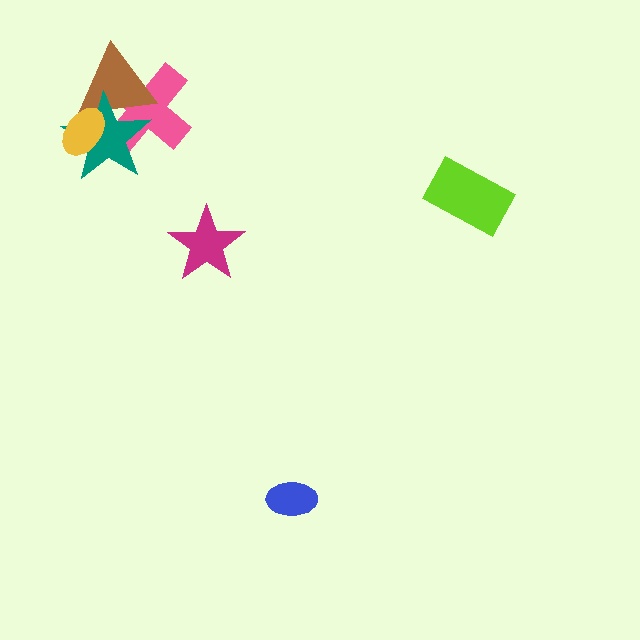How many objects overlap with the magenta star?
0 objects overlap with the magenta star.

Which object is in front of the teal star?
The yellow ellipse is in front of the teal star.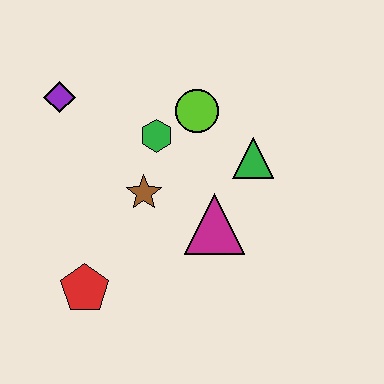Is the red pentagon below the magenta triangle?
Yes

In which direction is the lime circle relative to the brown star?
The lime circle is above the brown star.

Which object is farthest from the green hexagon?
The red pentagon is farthest from the green hexagon.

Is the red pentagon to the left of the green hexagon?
Yes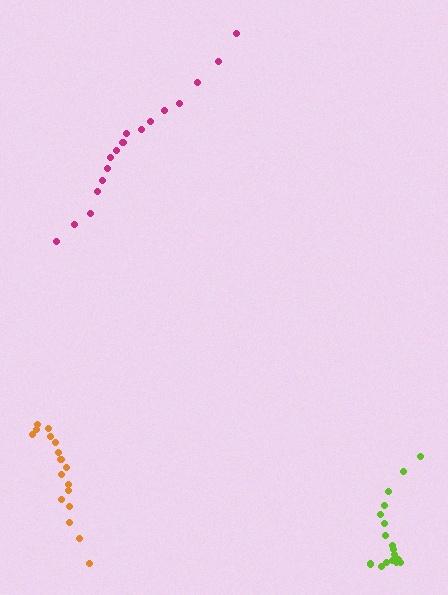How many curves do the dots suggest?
There are 3 distinct paths.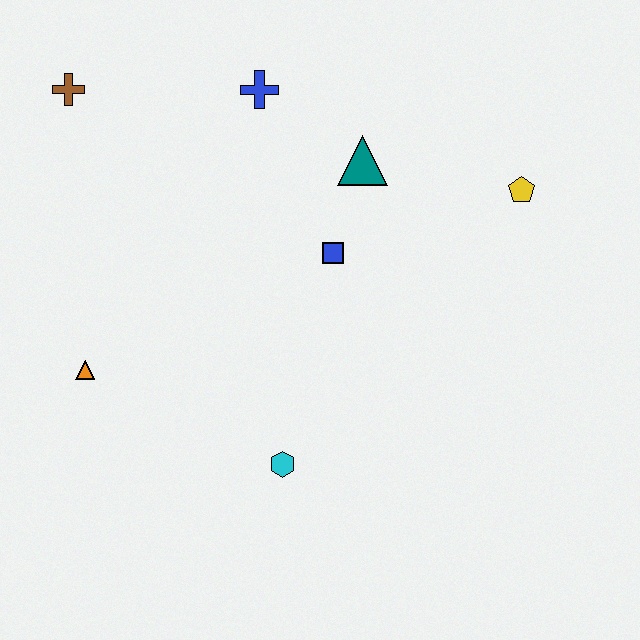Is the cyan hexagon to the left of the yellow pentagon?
Yes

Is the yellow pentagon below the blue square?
No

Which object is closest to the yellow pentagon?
The teal triangle is closest to the yellow pentagon.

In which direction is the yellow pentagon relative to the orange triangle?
The yellow pentagon is to the right of the orange triangle.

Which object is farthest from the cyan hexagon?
The brown cross is farthest from the cyan hexagon.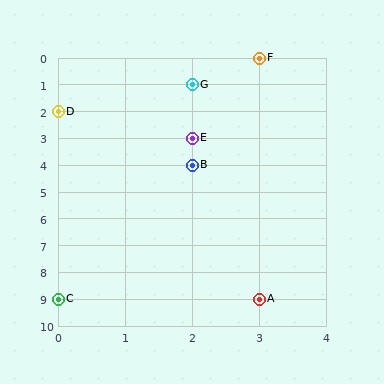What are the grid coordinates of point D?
Point D is at grid coordinates (0, 2).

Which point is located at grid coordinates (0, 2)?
Point D is at (0, 2).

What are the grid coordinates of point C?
Point C is at grid coordinates (0, 9).